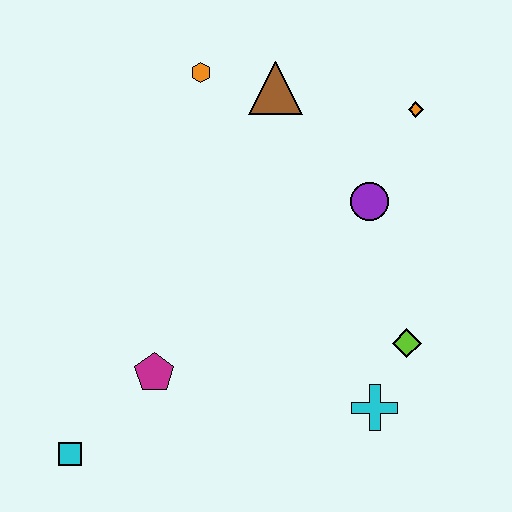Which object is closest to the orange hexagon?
The brown triangle is closest to the orange hexagon.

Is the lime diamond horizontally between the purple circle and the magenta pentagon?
No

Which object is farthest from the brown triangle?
The cyan square is farthest from the brown triangle.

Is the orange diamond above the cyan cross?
Yes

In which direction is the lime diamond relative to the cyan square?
The lime diamond is to the right of the cyan square.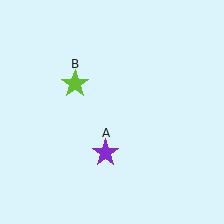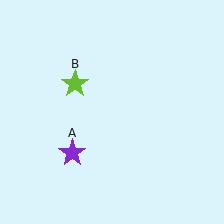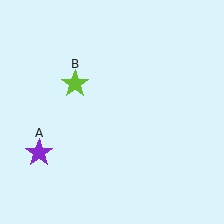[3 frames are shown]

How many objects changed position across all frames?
1 object changed position: purple star (object A).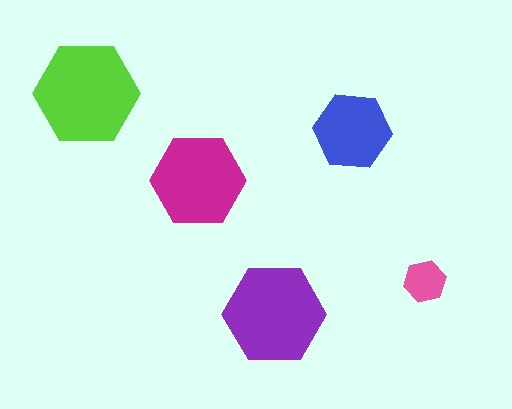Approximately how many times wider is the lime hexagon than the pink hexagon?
About 2.5 times wider.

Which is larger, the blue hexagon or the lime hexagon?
The lime one.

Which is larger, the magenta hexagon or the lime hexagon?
The lime one.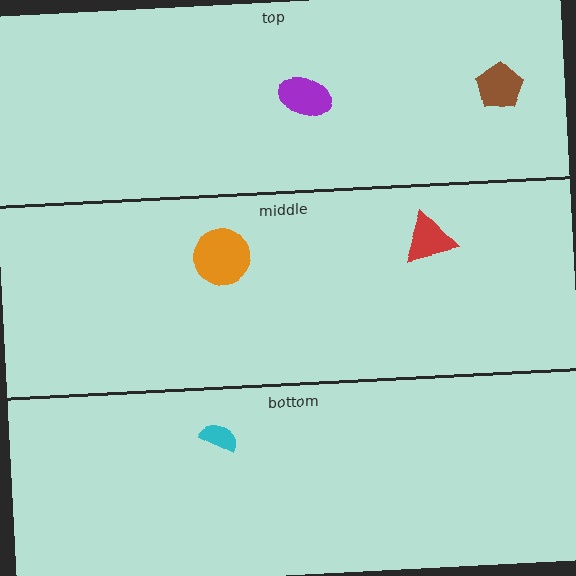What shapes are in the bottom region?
The cyan semicircle.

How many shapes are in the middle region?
2.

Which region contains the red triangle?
The middle region.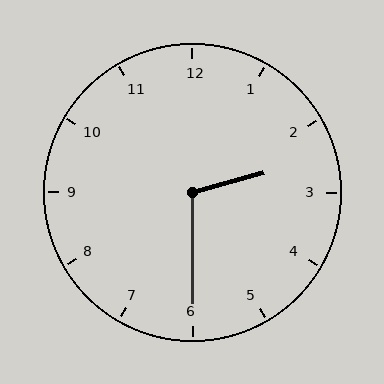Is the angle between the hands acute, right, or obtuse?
It is obtuse.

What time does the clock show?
2:30.